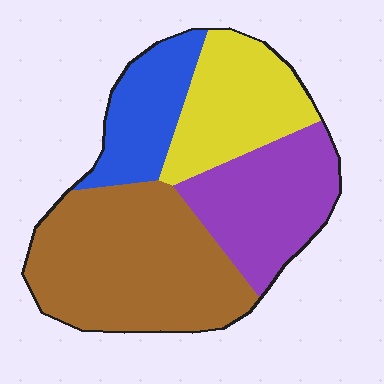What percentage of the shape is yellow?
Yellow takes up about one fifth (1/5) of the shape.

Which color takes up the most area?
Brown, at roughly 40%.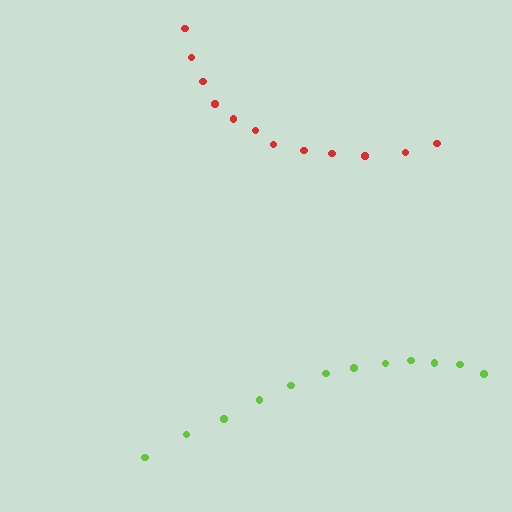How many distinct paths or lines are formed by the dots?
There are 2 distinct paths.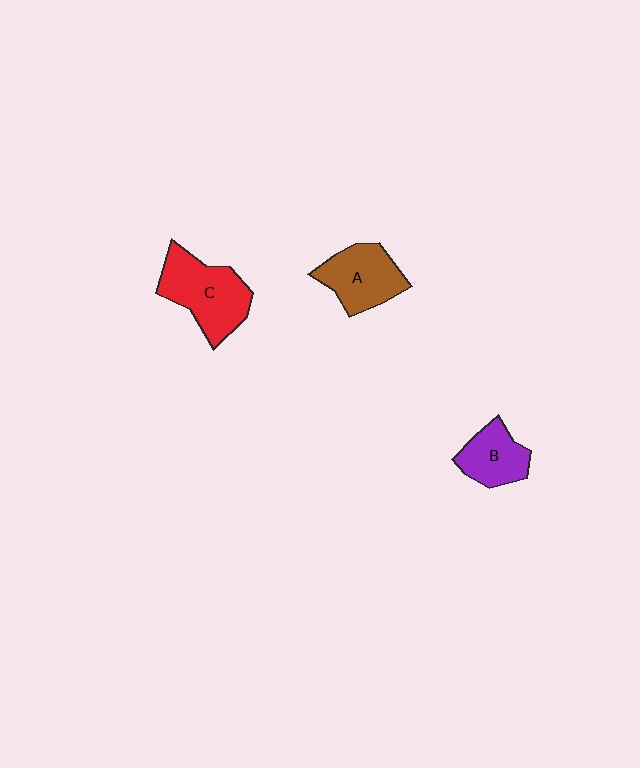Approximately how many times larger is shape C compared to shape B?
Approximately 1.6 times.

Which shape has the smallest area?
Shape B (purple).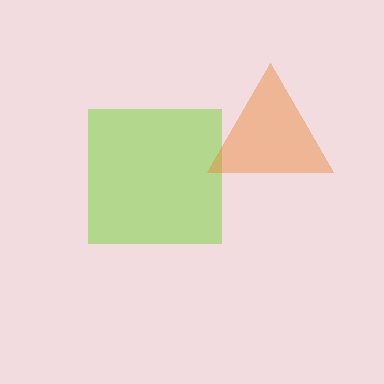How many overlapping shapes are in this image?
There are 2 overlapping shapes in the image.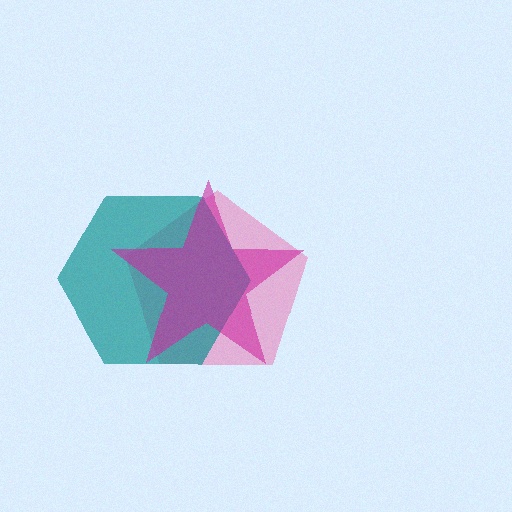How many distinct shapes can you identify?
There are 3 distinct shapes: a pink pentagon, a teal hexagon, a magenta star.